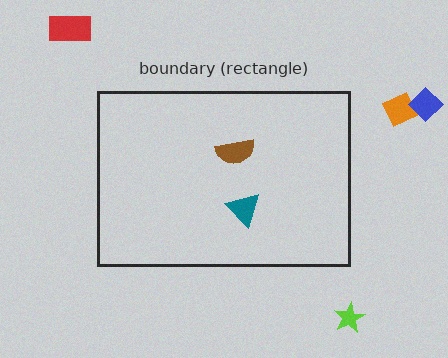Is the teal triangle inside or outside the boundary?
Inside.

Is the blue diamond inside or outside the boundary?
Outside.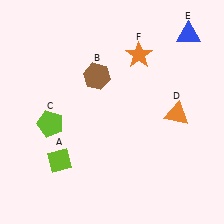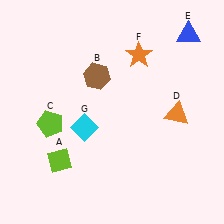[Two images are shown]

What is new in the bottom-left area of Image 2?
A cyan diamond (G) was added in the bottom-left area of Image 2.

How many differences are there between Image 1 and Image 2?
There is 1 difference between the two images.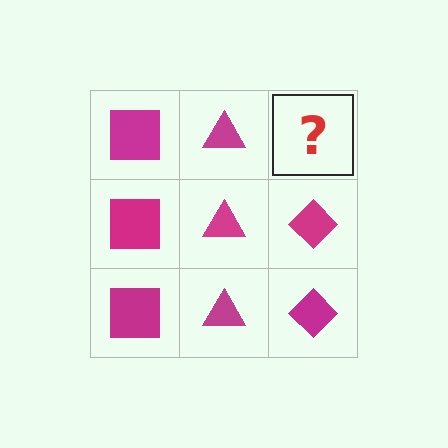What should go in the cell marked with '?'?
The missing cell should contain a magenta diamond.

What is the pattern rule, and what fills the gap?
The rule is that each column has a consistent shape. The gap should be filled with a magenta diamond.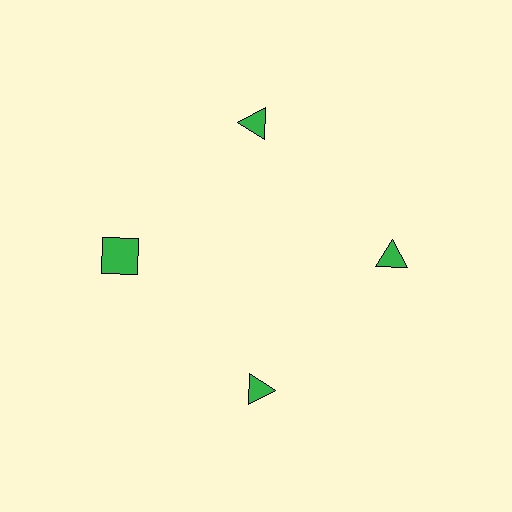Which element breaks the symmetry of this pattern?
The green square at roughly the 9 o'clock position breaks the symmetry. All other shapes are green triangles.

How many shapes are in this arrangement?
There are 4 shapes arranged in a ring pattern.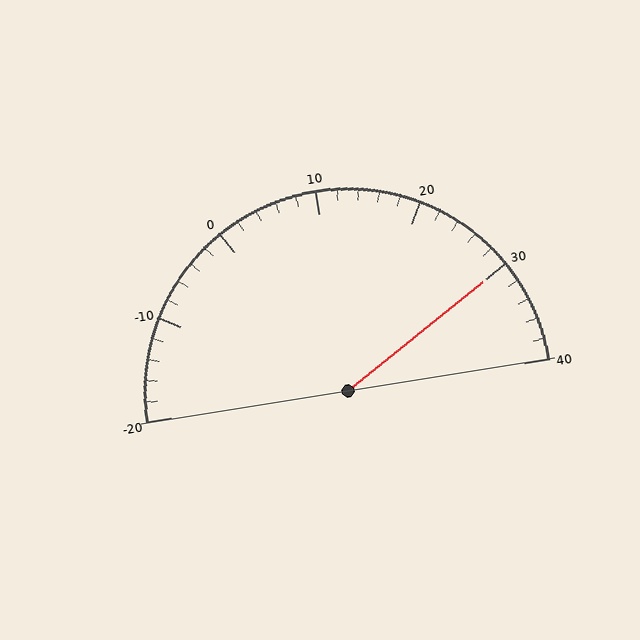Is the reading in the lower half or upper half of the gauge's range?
The reading is in the upper half of the range (-20 to 40).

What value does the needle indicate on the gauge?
The needle indicates approximately 30.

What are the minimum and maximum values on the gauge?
The gauge ranges from -20 to 40.